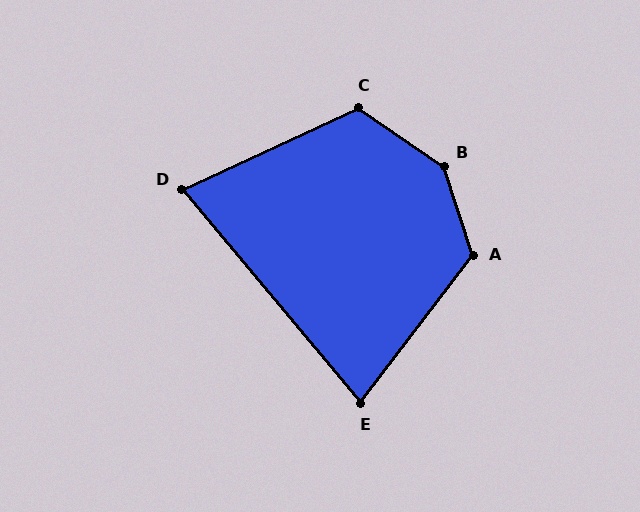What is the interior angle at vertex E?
Approximately 77 degrees (acute).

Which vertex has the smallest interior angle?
D, at approximately 75 degrees.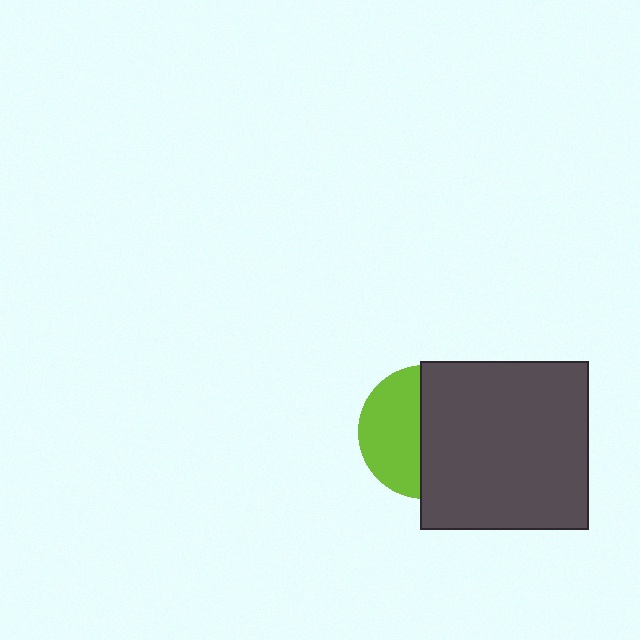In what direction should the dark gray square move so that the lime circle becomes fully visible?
The dark gray square should move right. That is the shortest direction to clear the overlap and leave the lime circle fully visible.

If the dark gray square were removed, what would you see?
You would see the complete lime circle.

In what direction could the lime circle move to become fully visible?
The lime circle could move left. That would shift it out from behind the dark gray square entirely.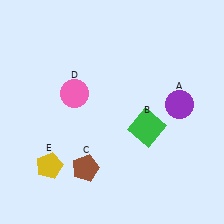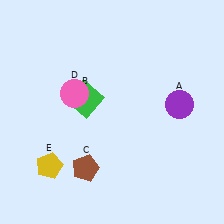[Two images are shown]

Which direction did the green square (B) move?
The green square (B) moved left.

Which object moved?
The green square (B) moved left.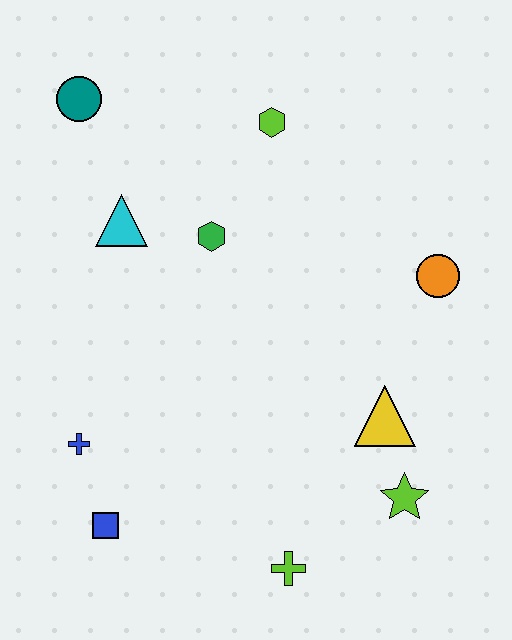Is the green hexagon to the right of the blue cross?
Yes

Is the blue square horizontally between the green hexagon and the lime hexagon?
No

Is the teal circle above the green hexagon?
Yes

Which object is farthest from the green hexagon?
The lime cross is farthest from the green hexagon.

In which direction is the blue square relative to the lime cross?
The blue square is to the left of the lime cross.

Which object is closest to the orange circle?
The yellow triangle is closest to the orange circle.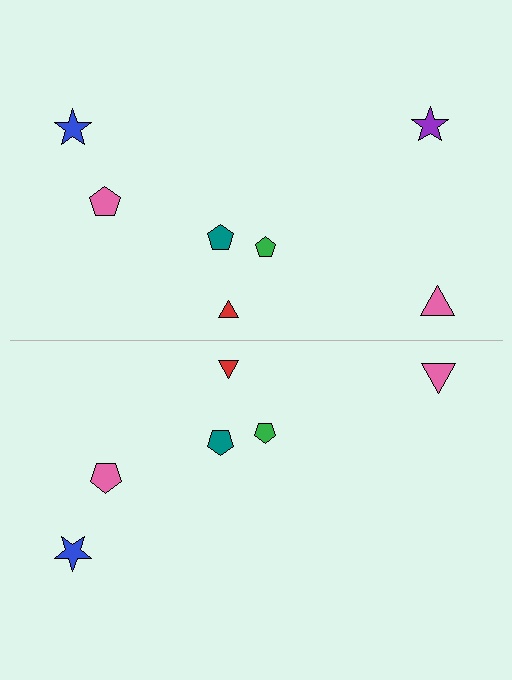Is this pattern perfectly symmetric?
No, the pattern is not perfectly symmetric. A purple star is missing from the bottom side.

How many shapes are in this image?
There are 13 shapes in this image.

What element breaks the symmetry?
A purple star is missing from the bottom side.